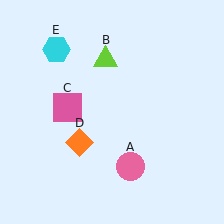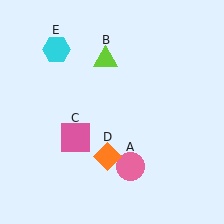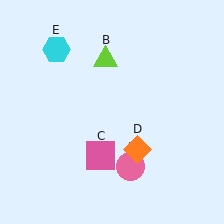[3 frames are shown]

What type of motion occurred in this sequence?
The pink square (object C), orange diamond (object D) rotated counterclockwise around the center of the scene.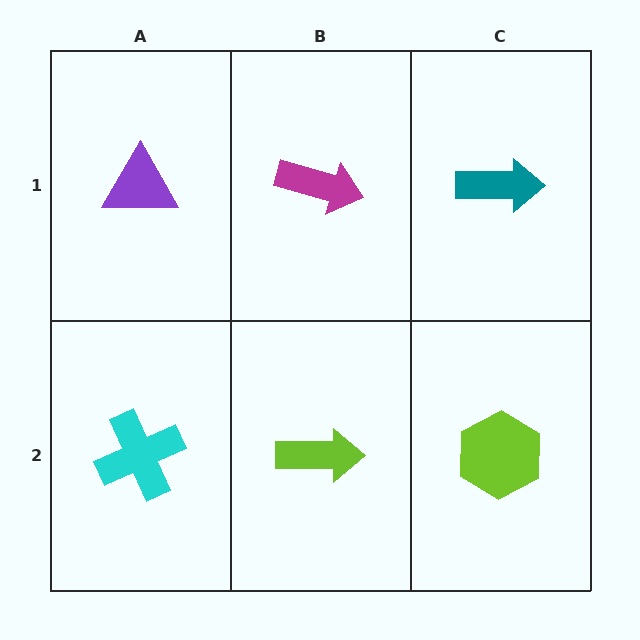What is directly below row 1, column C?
A lime hexagon.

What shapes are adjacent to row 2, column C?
A teal arrow (row 1, column C), a lime arrow (row 2, column B).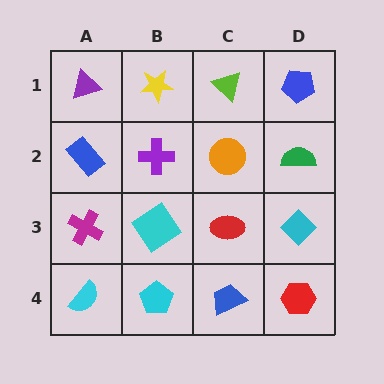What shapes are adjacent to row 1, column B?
A purple cross (row 2, column B), a purple triangle (row 1, column A), a lime triangle (row 1, column C).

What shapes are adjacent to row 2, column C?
A lime triangle (row 1, column C), a red ellipse (row 3, column C), a purple cross (row 2, column B), a green semicircle (row 2, column D).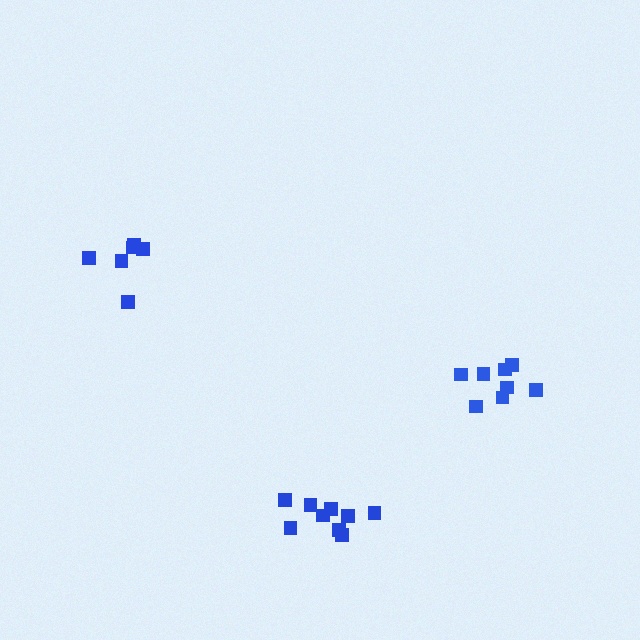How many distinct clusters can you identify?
There are 3 distinct clusters.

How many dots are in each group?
Group 1: 8 dots, Group 2: 9 dots, Group 3: 6 dots (23 total).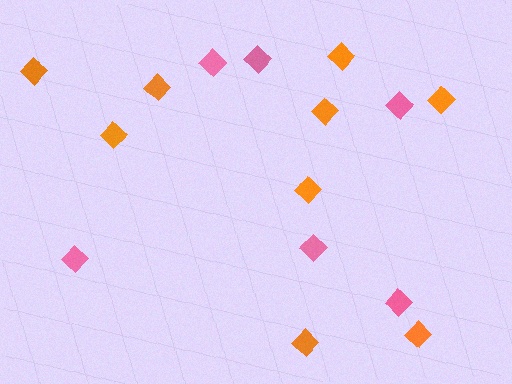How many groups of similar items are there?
There are 2 groups: one group of pink diamonds (6) and one group of orange diamonds (9).